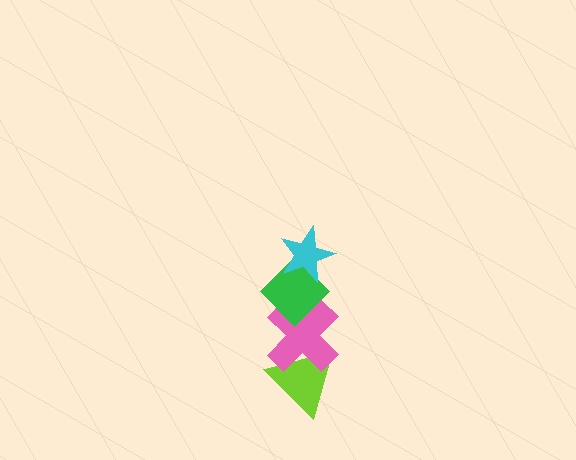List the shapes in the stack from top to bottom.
From top to bottom: the cyan star, the green diamond, the pink cross, the lime triangle.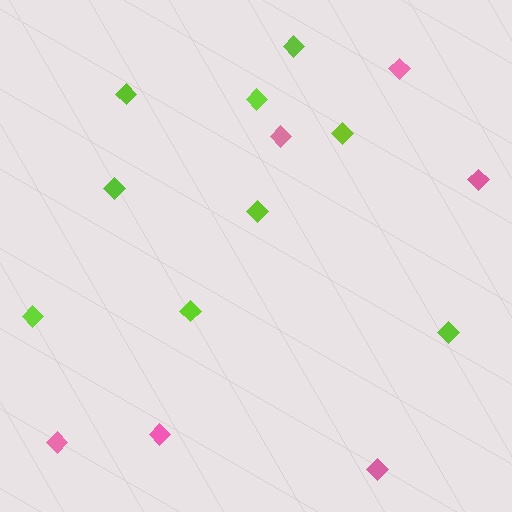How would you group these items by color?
There are 2 groups: one group of lime diamonds (9) and one group of pink diamonds (6).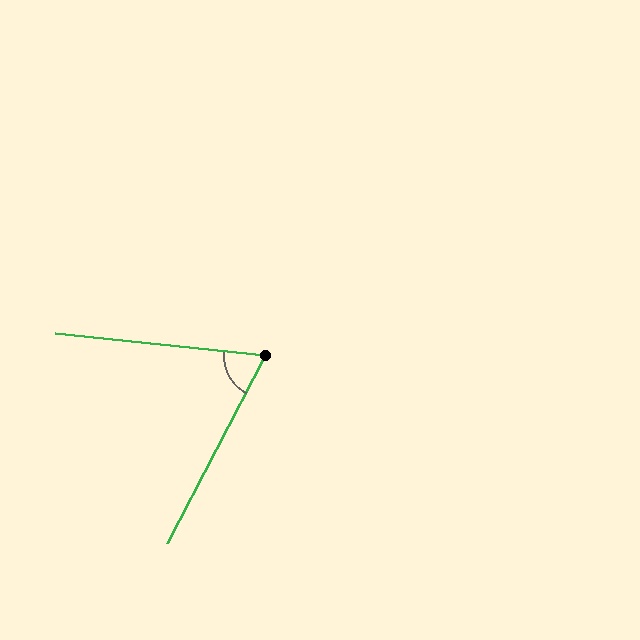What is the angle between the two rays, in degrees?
Approximately 68 degrees.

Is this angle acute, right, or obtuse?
It is acute.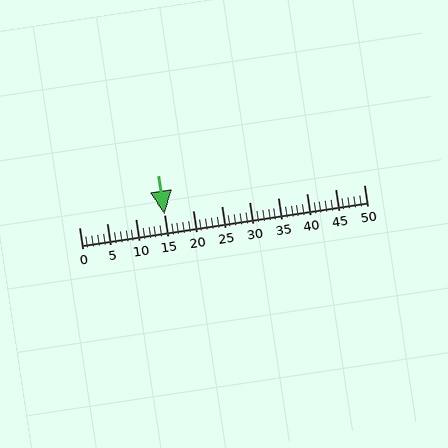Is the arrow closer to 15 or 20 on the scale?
The arrow is closer to 15.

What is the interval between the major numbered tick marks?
The major tick marks are spaced 5 units apart.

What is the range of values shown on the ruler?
The ruler shows values from 0 to 50.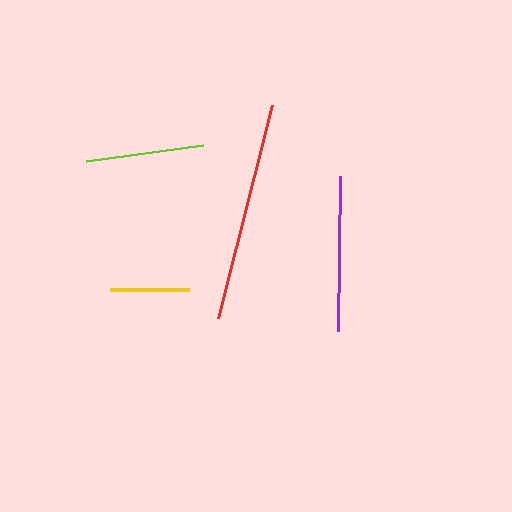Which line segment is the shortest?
The yellow line is the shortest at approximately 79 pixels.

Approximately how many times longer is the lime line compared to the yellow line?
The lime line is approximately 1.5 times the length of the yellow line.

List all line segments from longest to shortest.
From longest to shortest: red, purple, lime, yellow.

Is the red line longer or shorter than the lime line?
The red line is longer than the lime line.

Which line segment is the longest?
The red line is the longest at approximately 219 pixels.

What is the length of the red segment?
The red segment is approximately 219 pixels long.